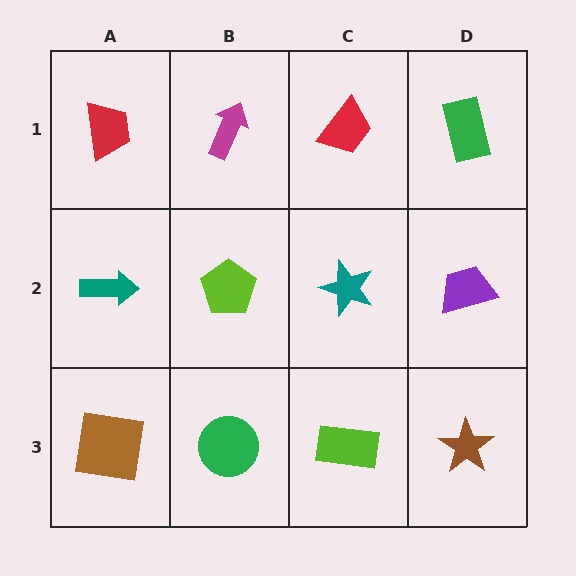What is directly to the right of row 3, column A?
A green circle.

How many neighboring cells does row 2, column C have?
4.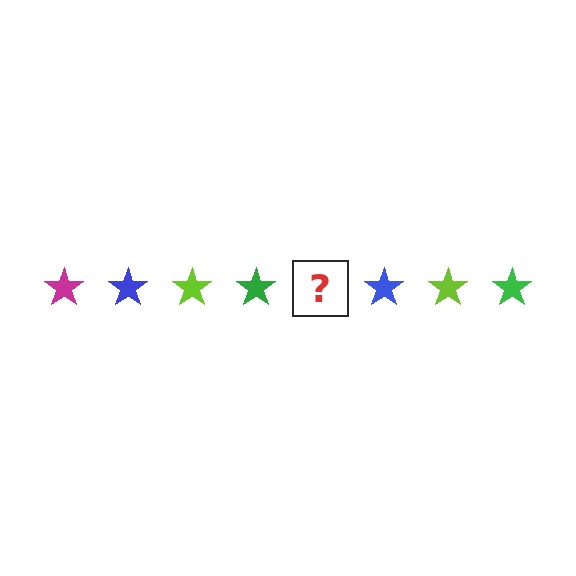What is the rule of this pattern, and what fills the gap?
The rule is that the pattern cycles through magenta, blue, lime, green stars. The gap should be filled with a magenta star.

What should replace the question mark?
The question mark should be replaced with a magenta star.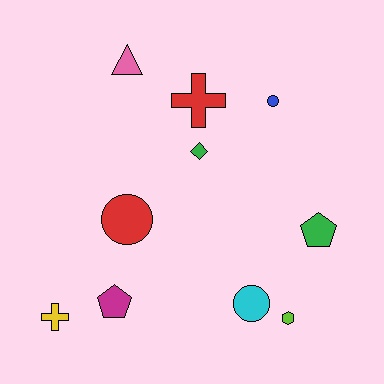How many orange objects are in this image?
There are no orange objects.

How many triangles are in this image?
There is 1 triangle.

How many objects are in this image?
There are 10 objects.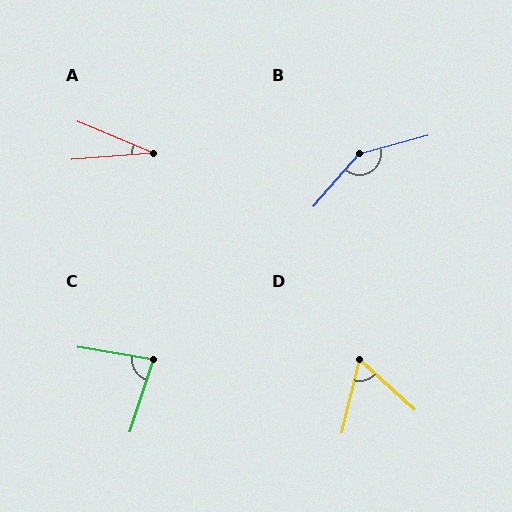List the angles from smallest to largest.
A (27°), D (61°), C (81°), B (146°).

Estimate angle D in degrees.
Approximately 61 degrees.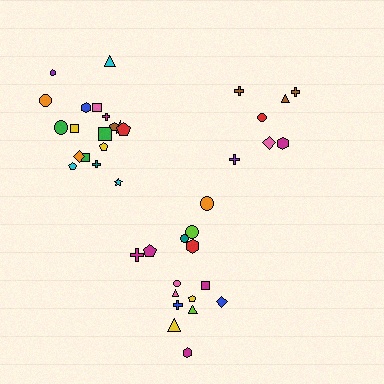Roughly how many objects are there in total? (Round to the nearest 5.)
Roughly 40 objects in total.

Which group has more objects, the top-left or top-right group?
The top-left group.